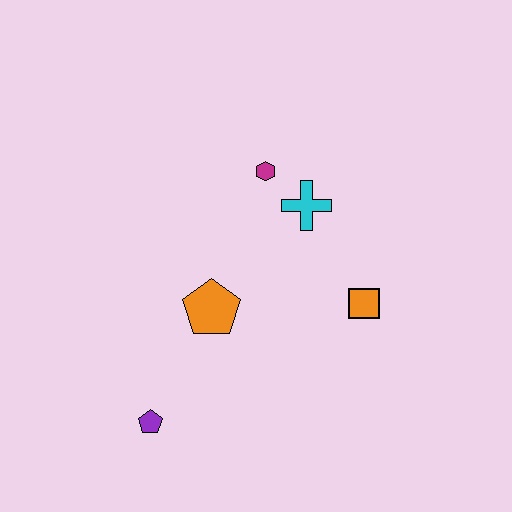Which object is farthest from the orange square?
The purple pentagon is farthest from the orange square.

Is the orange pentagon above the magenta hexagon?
No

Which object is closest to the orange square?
The cyan cross is closest to the orange square.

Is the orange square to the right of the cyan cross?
Yes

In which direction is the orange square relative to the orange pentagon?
The orange square is to the right of the orange pentagon.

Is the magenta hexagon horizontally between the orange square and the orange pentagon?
Yes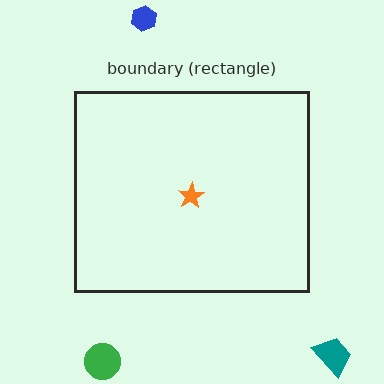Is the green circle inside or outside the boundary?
Outside.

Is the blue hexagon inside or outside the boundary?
Outside.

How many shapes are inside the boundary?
1 inside, 3 outside.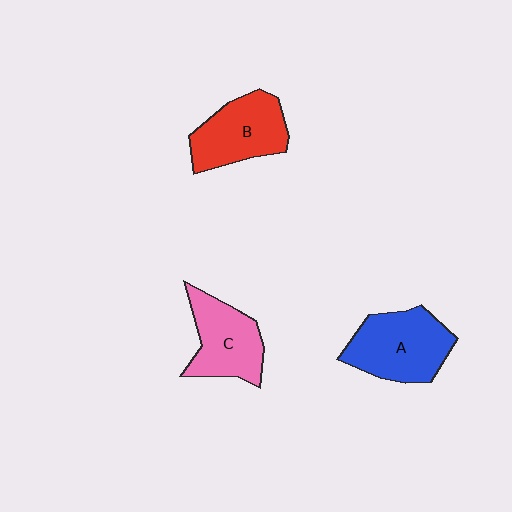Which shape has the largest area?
Shape A (blue).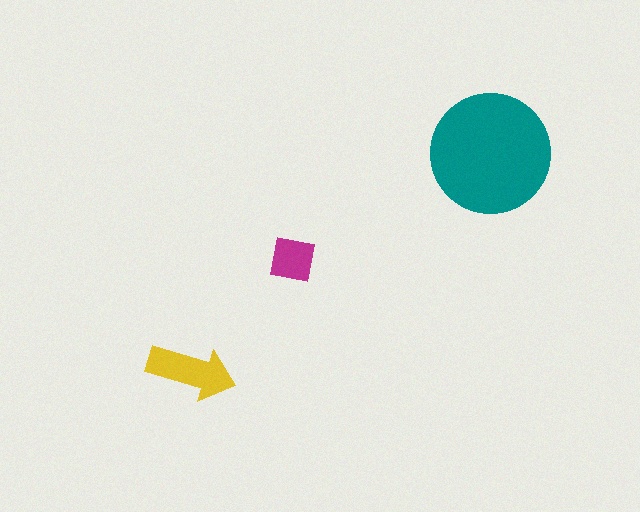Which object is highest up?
The teal circle is topmost.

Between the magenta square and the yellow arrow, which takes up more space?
The yellow arrow.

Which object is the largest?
The teal circle.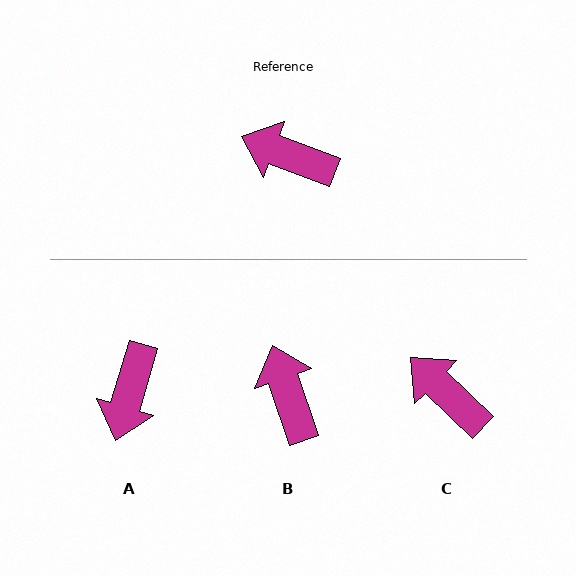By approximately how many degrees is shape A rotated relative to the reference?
Approximately 94 degrees counter-clockwise.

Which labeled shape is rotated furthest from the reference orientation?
A, about 94 degrees away.